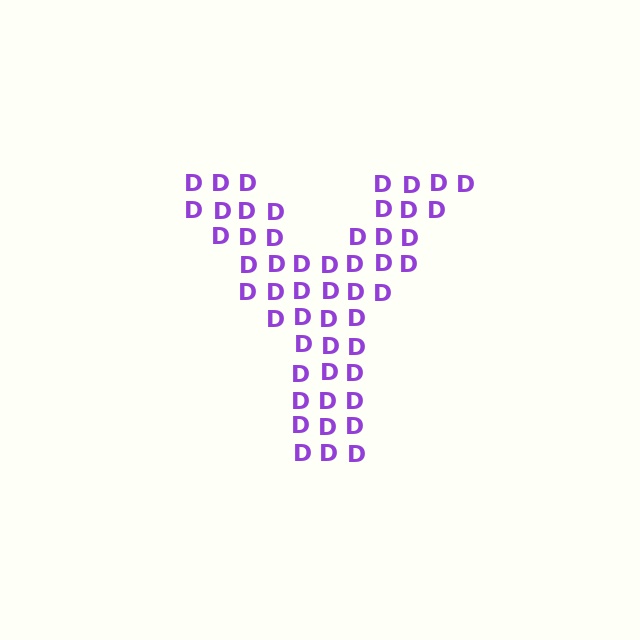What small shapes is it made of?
It is made of small letter D's.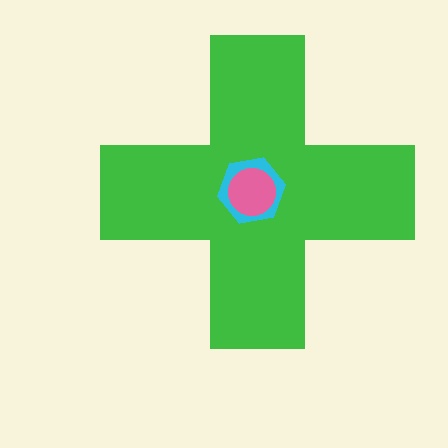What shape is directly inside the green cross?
The cyan hexagon.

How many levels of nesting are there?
3.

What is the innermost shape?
The pink circle.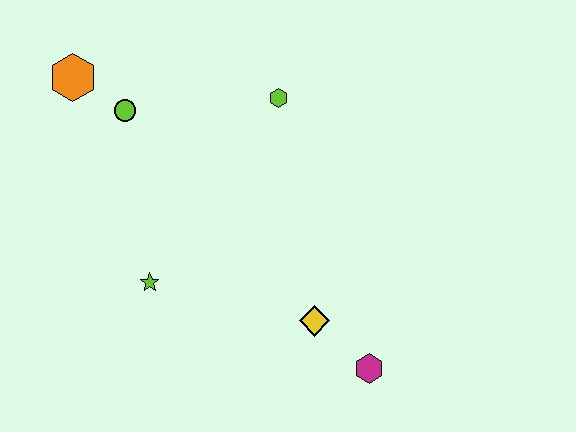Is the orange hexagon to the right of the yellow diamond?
No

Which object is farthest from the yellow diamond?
The orange hexagon is farthest from the yellow diamond.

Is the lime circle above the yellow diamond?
Yes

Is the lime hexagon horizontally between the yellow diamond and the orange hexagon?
Yes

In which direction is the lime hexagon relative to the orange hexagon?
The lime hexagon is to the right of the orange hexagon.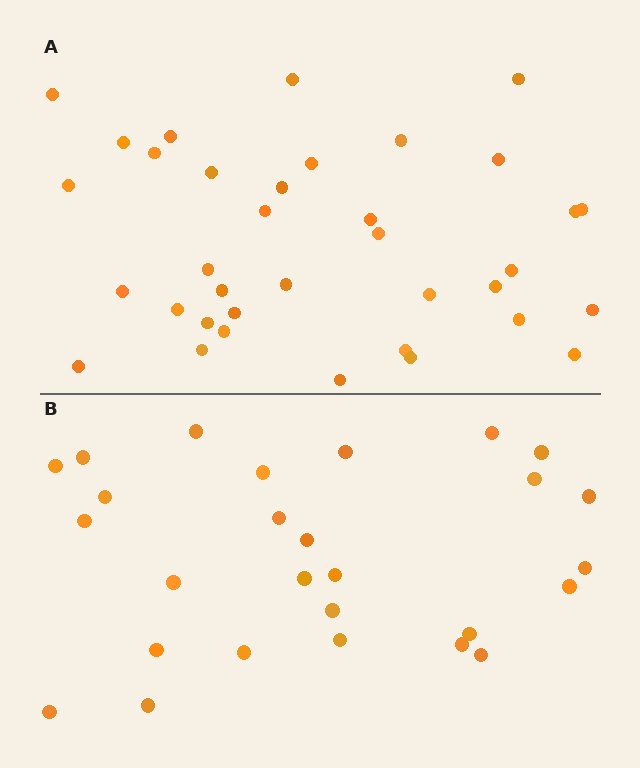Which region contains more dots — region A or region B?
Region A (the top region) has more dots.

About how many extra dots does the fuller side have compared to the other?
Region A has roughly 8 or so more dots than region B.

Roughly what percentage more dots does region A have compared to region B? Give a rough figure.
About 35% more.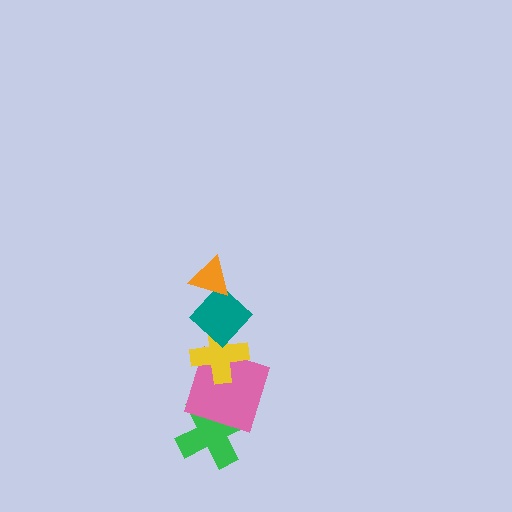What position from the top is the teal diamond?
The teal diamond is 2nd from the top.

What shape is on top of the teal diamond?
The orange triangle is on top of the teal diamond.